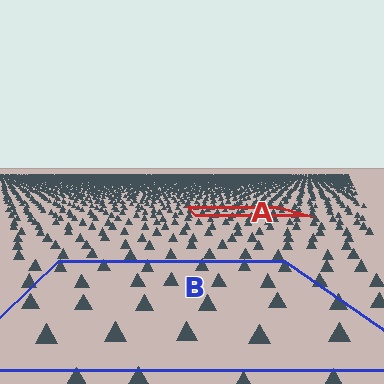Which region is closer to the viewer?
Region B is closer. The texture elements there are larger and more spread out.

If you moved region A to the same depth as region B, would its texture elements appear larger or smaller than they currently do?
They would appear larger. At a closer depth, the same texture elements are projected at a bigger on-screen size.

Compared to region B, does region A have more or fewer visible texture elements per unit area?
Region A has more texture elements per unit area — they are packed more densely because it is farther away.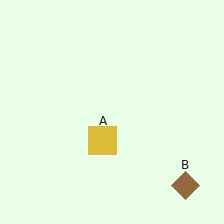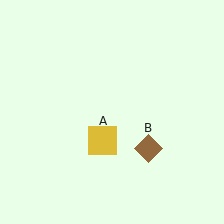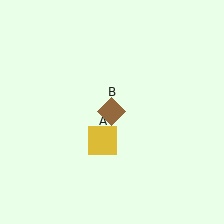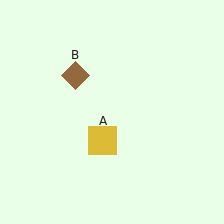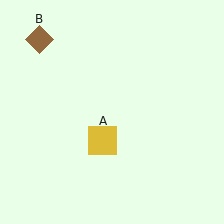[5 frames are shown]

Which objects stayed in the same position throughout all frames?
Yellow square (object A) remained stationary.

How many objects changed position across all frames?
1 object changed position: brown diamond (object B).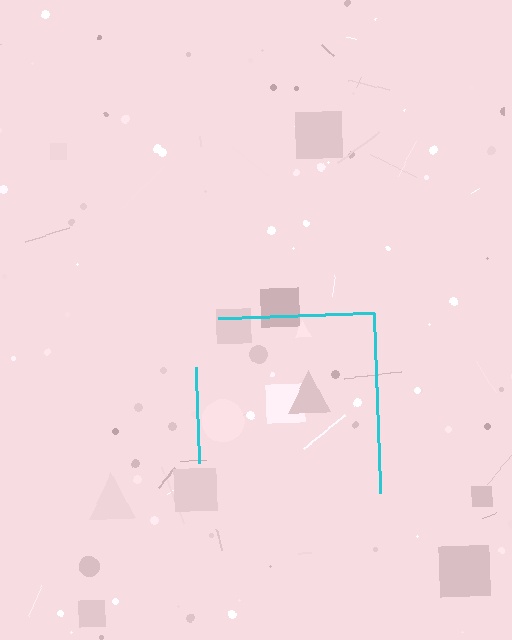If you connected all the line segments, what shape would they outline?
They would outline a square.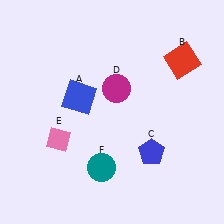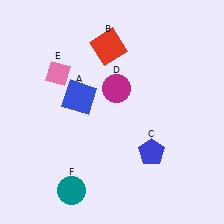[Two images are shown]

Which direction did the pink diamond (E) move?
The pink diamond (E) moved up.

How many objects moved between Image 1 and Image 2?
3 objects moved between the two images.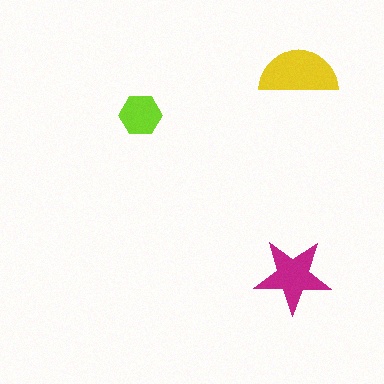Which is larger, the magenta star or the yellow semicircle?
The yellow semicircle.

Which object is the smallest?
The lime hexagon.